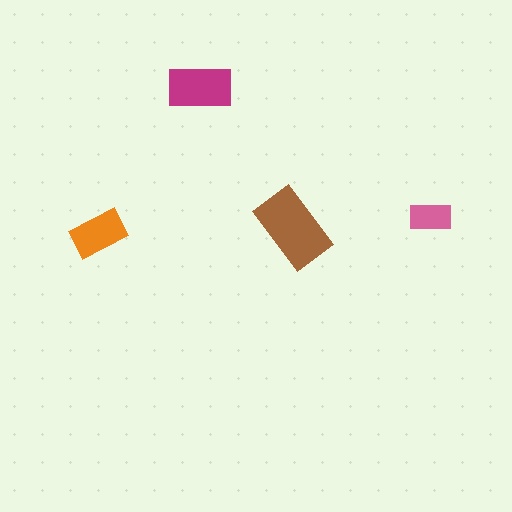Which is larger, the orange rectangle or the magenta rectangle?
The magenta one.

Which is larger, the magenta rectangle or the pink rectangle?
The magenta one.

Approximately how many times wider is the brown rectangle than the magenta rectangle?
About 1.5 times wider.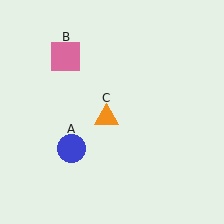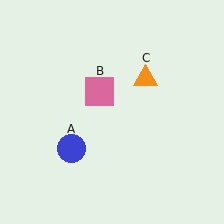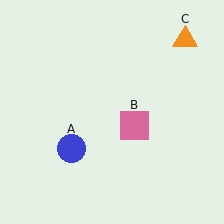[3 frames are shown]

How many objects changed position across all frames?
2 objects changed position: pink square (object B), orange triangle (object C).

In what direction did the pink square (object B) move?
The pink square (object B) moved down and to the right.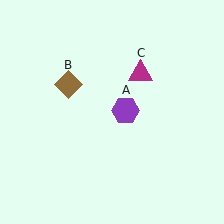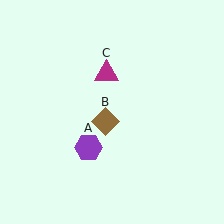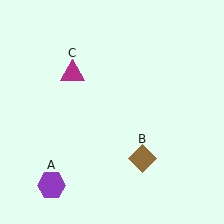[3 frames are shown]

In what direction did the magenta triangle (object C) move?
The magenta triangle (object C) moved left.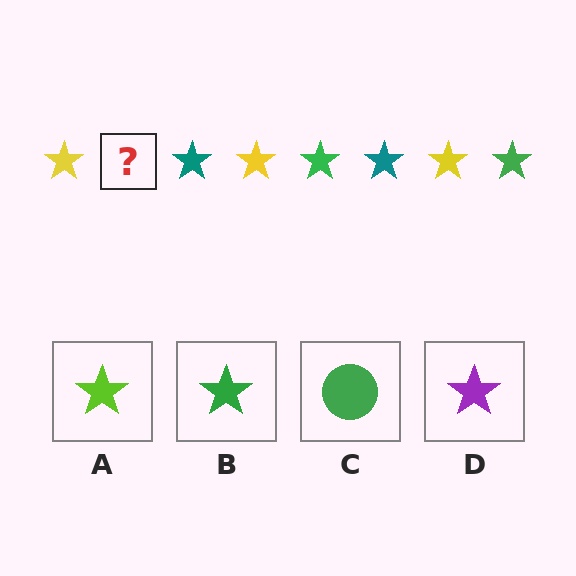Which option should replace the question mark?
Option B.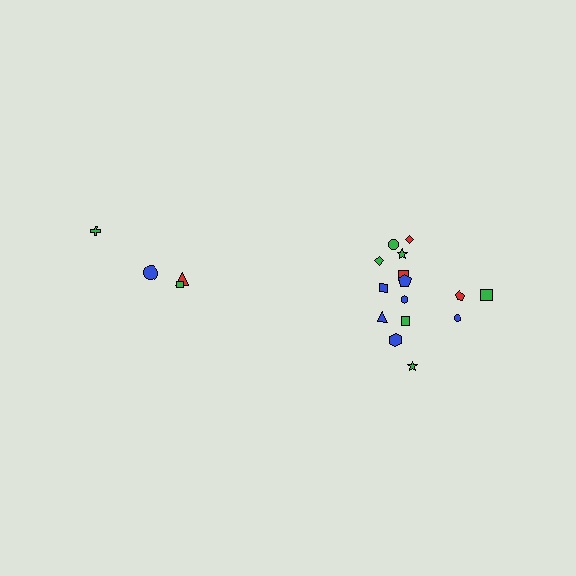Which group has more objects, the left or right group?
The right group.